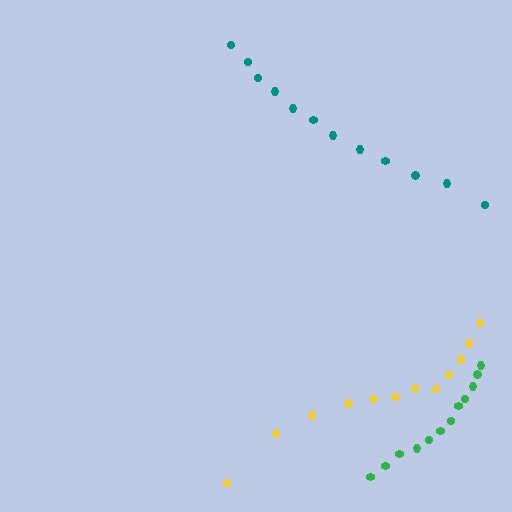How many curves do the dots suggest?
There are 3 distinct paths.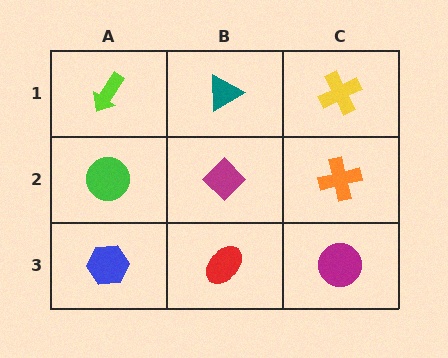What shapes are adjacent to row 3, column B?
A magenta diamond (row 2, column B), a blue hexagon (row 3, column A), a magenta circle (row 3, column C).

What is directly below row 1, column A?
A green circle.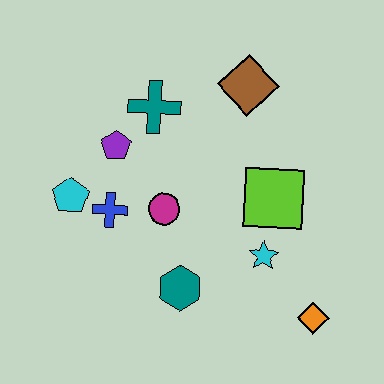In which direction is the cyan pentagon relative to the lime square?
The cyan pentagon is to the left of the lime square.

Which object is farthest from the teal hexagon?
The brown diamond is farthest from the teal hexagon.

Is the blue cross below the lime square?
Yes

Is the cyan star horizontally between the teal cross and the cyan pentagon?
No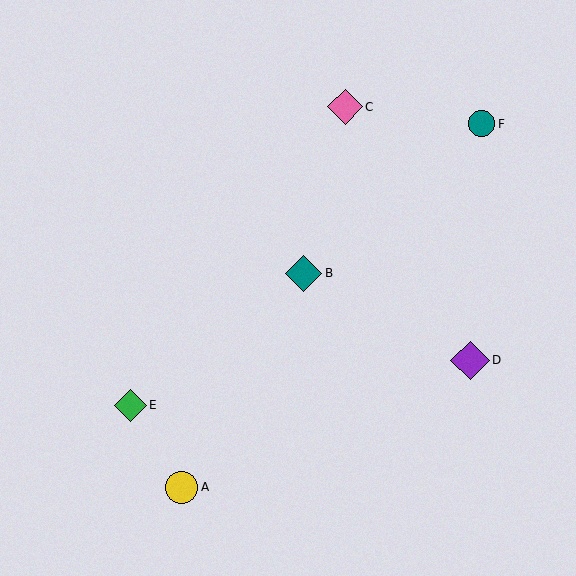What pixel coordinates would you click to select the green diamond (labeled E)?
Click at (130, 405) to select the green diamond E.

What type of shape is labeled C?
Shape C is a pink diamond.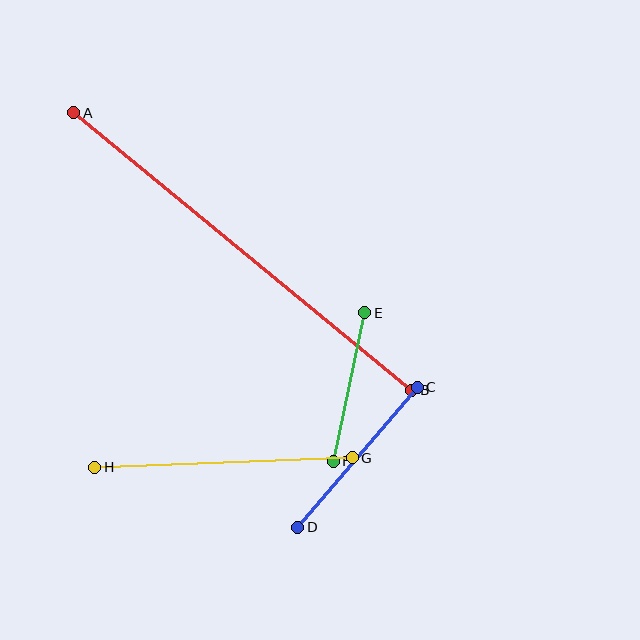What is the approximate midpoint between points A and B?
The midpoint is at approximately (242, 252) pixels.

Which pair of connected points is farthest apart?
Points A and B are farthest apart.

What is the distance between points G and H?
The distance is approximately 258 pixels.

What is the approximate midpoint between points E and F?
The midpoint is at approximately (349, 387) pixels.